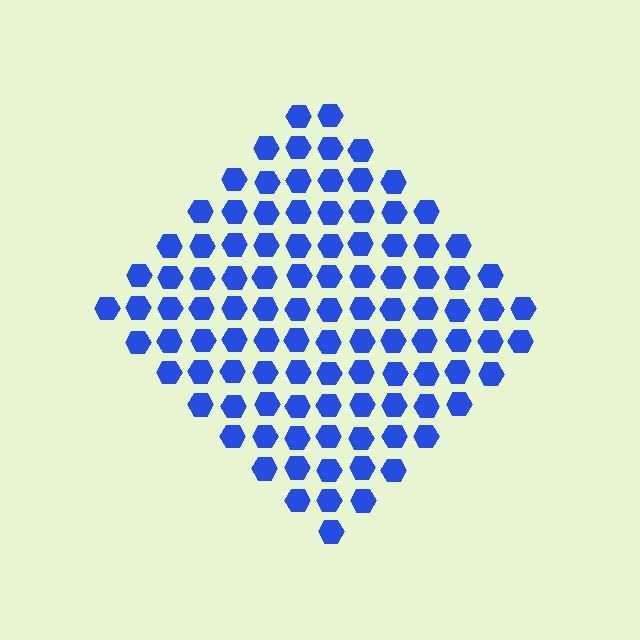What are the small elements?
The small elements are hexagons.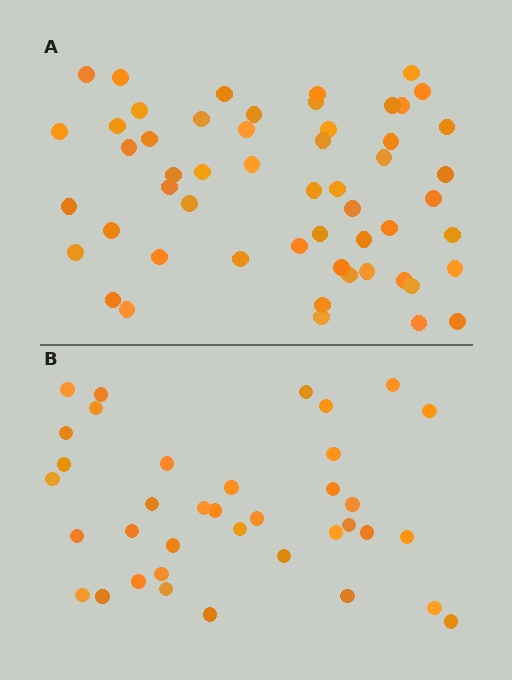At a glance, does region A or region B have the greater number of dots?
Region A (the top region) has more dots.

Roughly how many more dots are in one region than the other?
Region A has approximately 15 more dots than region B.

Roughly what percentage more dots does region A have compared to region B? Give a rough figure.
About 45% more.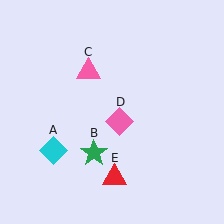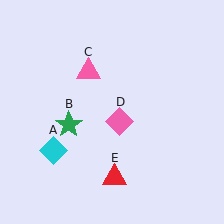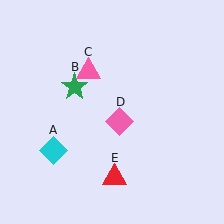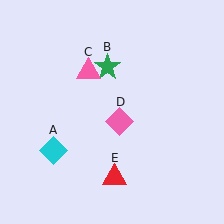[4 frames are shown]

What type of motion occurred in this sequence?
The green star (object B) rotated clockwise around the center of the scene.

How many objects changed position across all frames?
1 object changed position: green star (object B).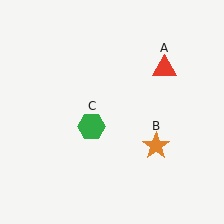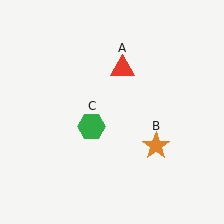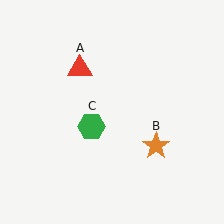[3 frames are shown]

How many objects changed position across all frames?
1 object changed position: red triangle (object A).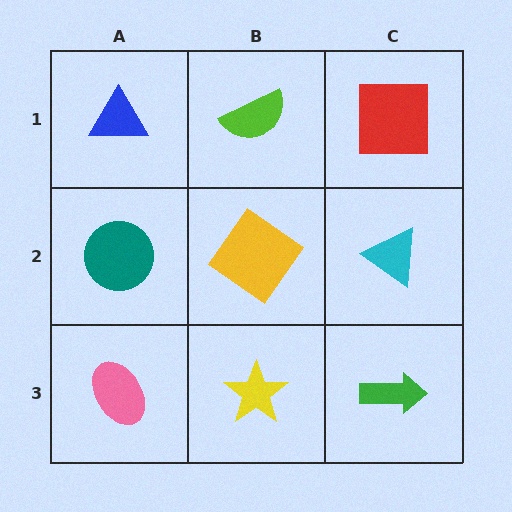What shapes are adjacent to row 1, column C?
A cyan triangle (row 2, column C), a lime semicircle (row 1, column B).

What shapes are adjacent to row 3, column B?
A yellow diamond (row 2, column B), a pink ellipse (row 3, column A), a green arrow (row 3, column C).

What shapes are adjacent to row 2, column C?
A red square (row 1, column C), a green arrow (row 3, column C), a yellow diamond (row 2, column B).